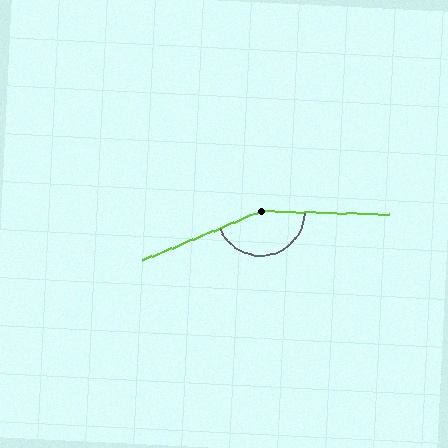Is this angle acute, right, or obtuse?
It is obtuse.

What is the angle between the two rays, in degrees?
Approximately 156 degrees.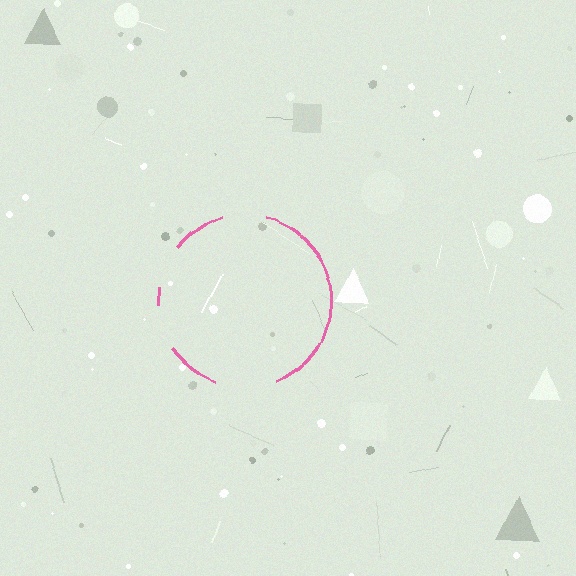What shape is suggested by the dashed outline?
The dashed outline suggests a circle.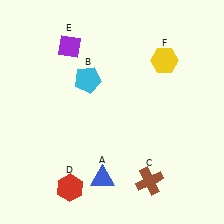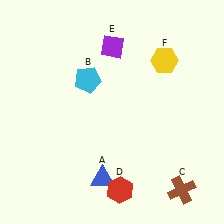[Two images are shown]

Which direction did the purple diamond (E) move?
The purple diamond (E) moved right.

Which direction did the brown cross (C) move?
The brown cross (C) moved right.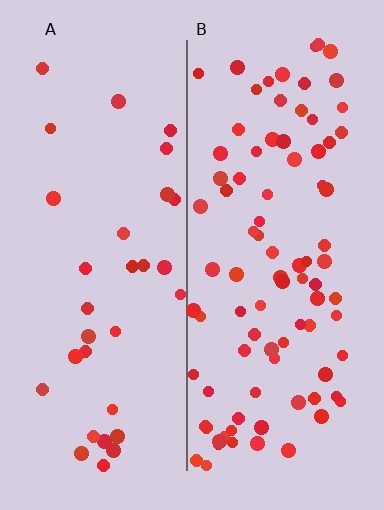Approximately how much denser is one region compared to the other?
Approximately 2.8× — region B over region A.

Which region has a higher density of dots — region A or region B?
B (the right).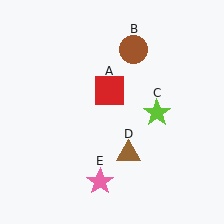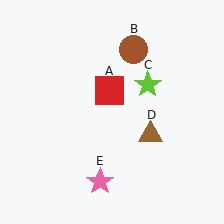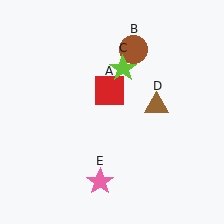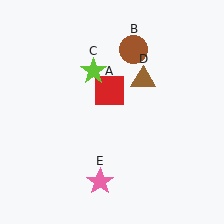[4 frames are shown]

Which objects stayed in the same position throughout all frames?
Red square (object A) and brown circle (object B) and pink star (object E) remained stationary.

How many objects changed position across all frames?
2 objects changed position: lime star (object C), brown triangle (object D).